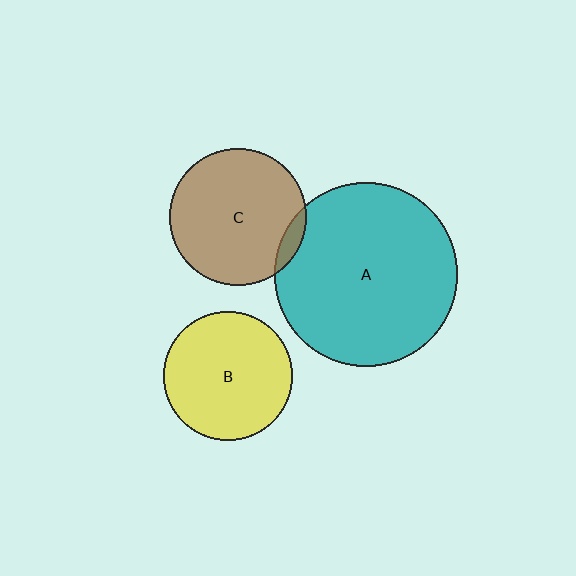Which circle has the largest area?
Circle A (teal).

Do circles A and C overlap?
Yes.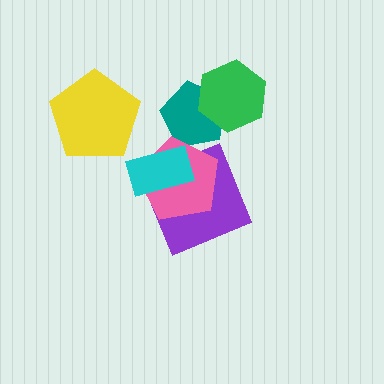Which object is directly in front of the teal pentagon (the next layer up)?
The green hexagon is directly in front of the teal pentagon.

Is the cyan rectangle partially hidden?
No, no other shape covers it.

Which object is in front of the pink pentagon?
The cyan rectangle is in front of the pink pentagon.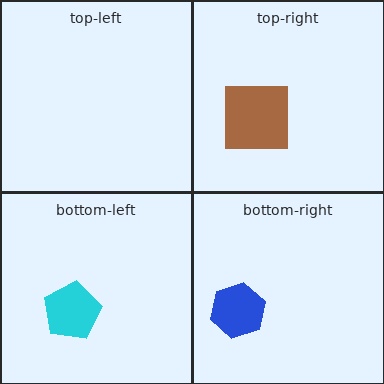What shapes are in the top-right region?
The brown square.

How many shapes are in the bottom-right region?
1.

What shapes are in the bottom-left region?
The cyan pentagon.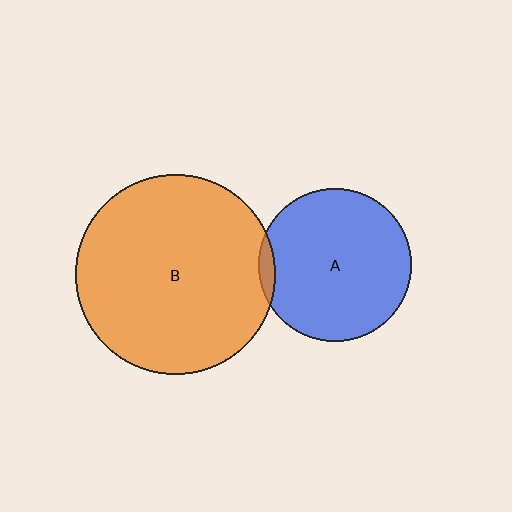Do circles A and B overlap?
Yes.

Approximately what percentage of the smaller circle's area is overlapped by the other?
Approximately 5%.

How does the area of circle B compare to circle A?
Approximately 1.7 times.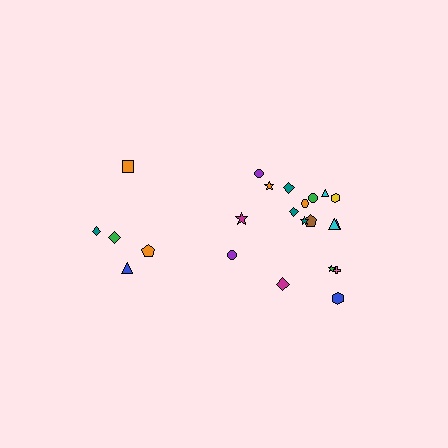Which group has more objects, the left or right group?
The right group.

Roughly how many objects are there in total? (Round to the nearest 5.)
Roughly 25 objects in total.